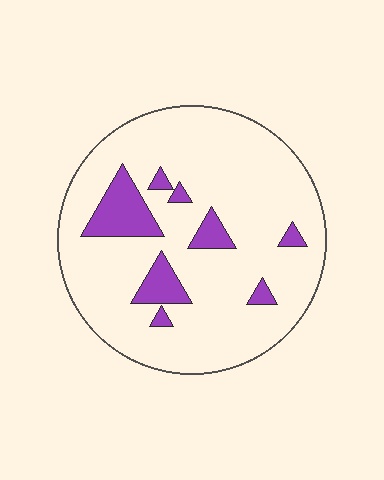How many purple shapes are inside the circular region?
8.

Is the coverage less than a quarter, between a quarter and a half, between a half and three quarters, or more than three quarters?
Less than a quarter.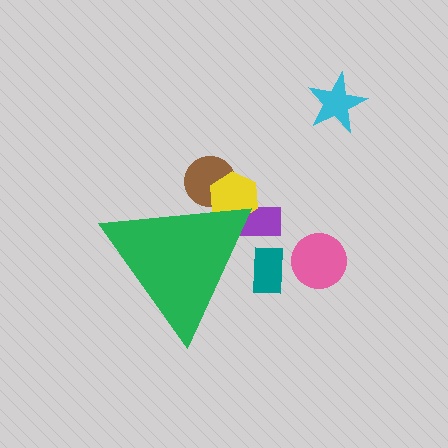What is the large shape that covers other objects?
A green triangle.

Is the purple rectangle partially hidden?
Yes, the purple rectangle is partially hidden behind the green triangle.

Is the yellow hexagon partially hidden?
Yes, the yellow hexagon is partially hidden behind the green triangle.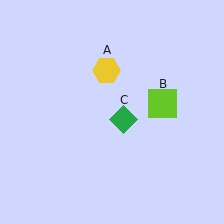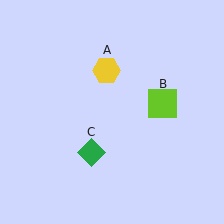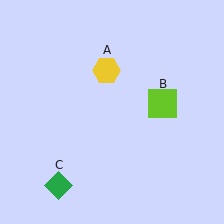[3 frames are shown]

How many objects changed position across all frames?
1 object changed position: green diamond (object C).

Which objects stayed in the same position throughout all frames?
Yellow hexagon (object A) and lime square (object B) remained stationary.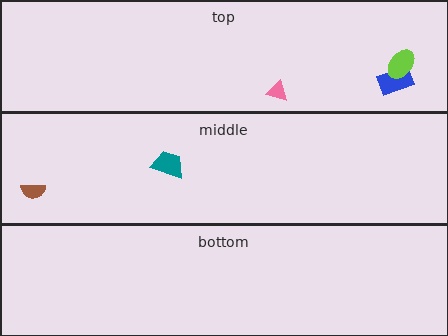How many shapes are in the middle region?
2.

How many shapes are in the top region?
3.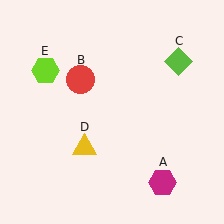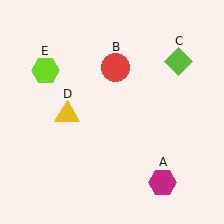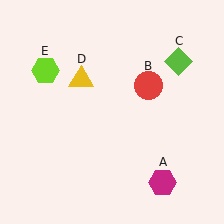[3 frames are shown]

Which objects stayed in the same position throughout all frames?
Magenta hexagon (object A) and lime diamond (object C) and lime hexagon (object E) remained stationary.